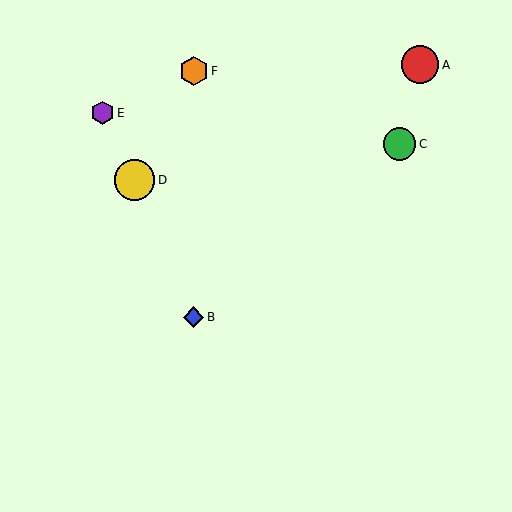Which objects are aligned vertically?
Objects B, F are aligned vertically.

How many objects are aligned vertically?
2 objects (B, F) are aligned vertically.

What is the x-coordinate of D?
Object D is at x≈135.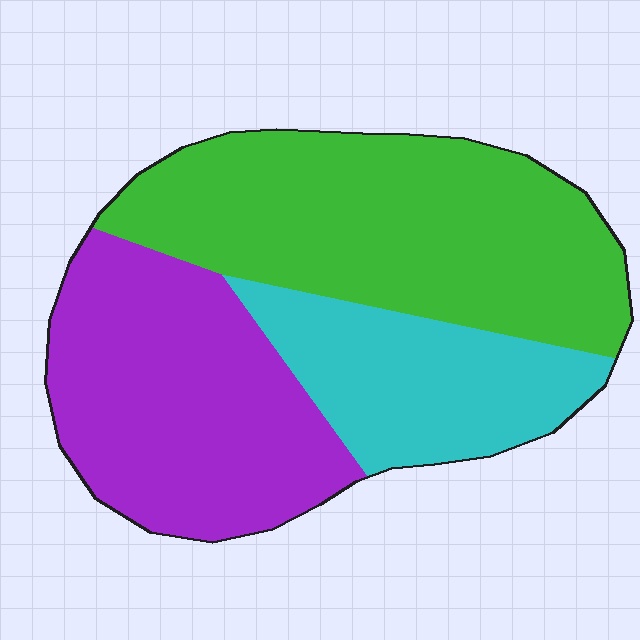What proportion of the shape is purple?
Purple takes up about one third (1/3) of the shape.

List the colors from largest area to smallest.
From largest to smallest: green, purple, cyan.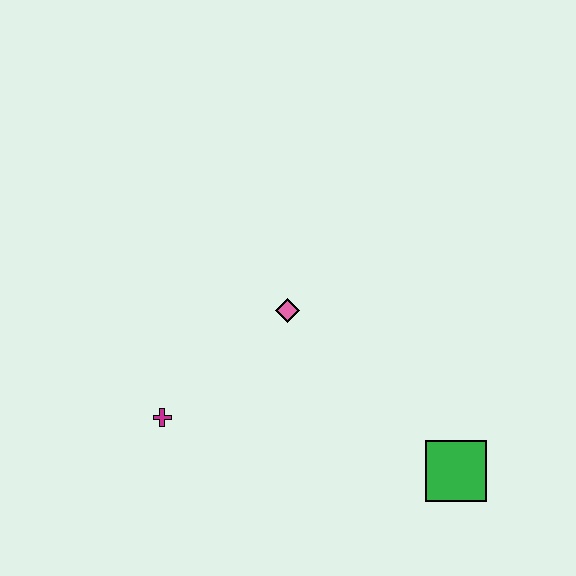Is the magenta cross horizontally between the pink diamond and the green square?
No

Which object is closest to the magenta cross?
The pink diamond is closest to the magenta cross.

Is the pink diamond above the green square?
Yes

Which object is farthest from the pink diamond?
The green square is farthest from the pink diamond.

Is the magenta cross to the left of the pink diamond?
Yes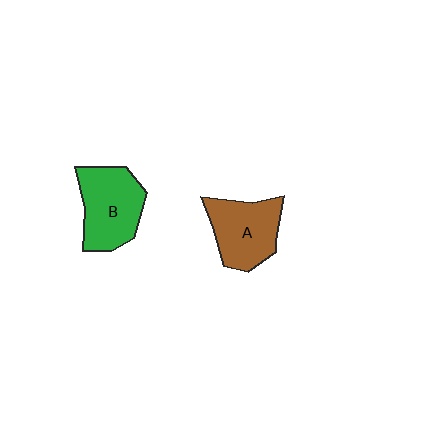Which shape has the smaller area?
Shape A (brown).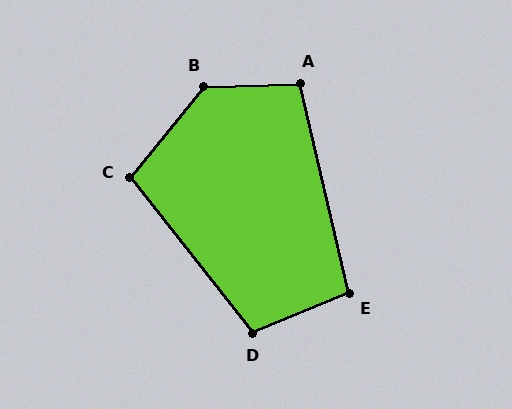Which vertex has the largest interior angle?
B, at approximately 131 degrees.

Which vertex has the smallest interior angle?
E, at approximately 99 degrees.